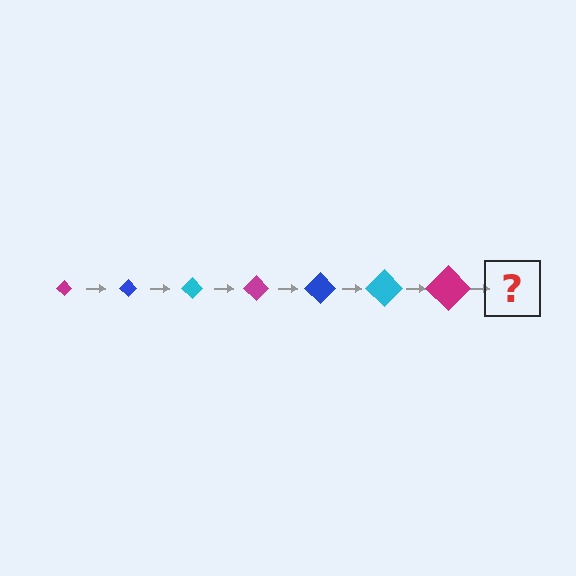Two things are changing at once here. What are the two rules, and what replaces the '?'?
The two rules are that the diamond grows larger each step and the color cycles through magenta, blue, and cyan. The '?' should be a blue diamond, larger than the previous one.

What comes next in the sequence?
The next element should be a blue diamond, larger than the previous one.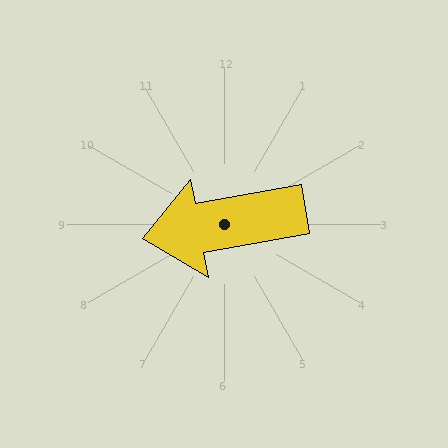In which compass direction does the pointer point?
West.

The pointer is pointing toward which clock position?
Roughly 9 o'clock.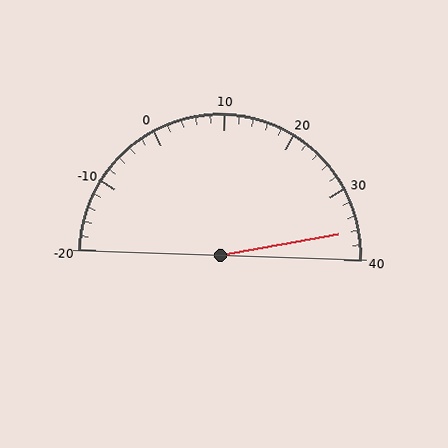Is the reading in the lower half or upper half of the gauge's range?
The reading is in the upper half of the range (-20 to 40).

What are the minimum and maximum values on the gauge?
The gauge ranges from -20 to 40.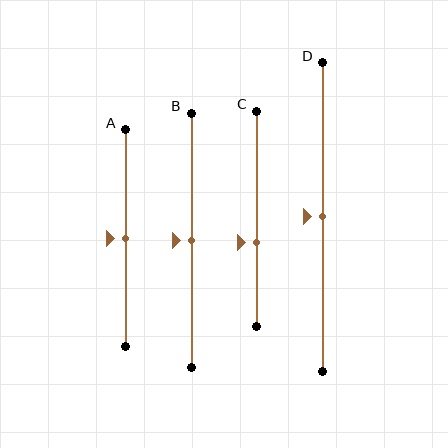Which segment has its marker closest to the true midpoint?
Segment A has its marker closest to the true midpoint.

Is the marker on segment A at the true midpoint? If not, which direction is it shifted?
Yes, the marker on segment A is at the true midpoint.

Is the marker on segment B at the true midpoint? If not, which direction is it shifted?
Yes, the marker on segment B is at the true midpoint.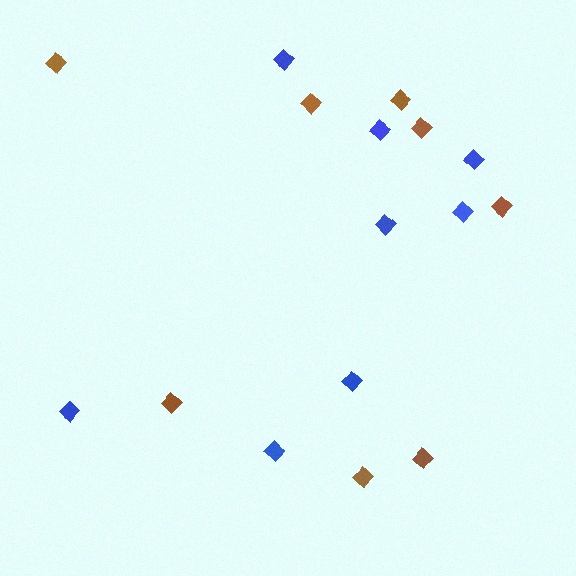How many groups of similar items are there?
There are 2 groups: one group of brown diamonds (8) and one group of blue diamonds (8).